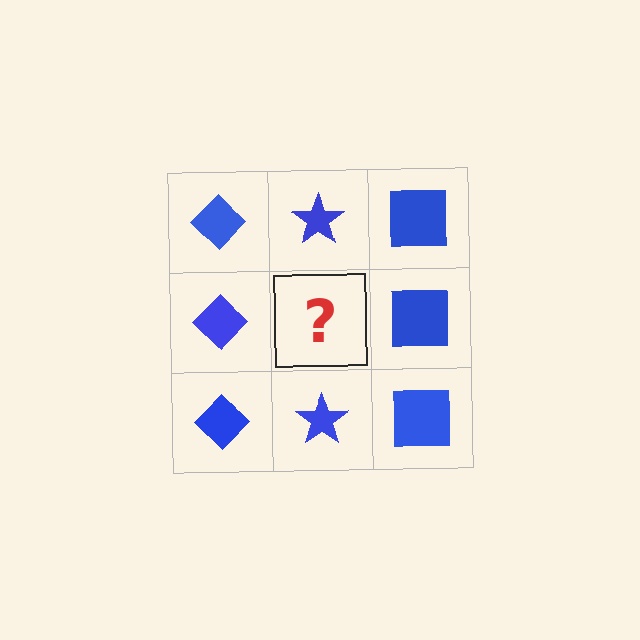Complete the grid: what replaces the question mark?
The question mark should be replaced with a blue star.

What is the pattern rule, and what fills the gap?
The rule is that each column has a consistent shape. The gap should be filled with a blue star.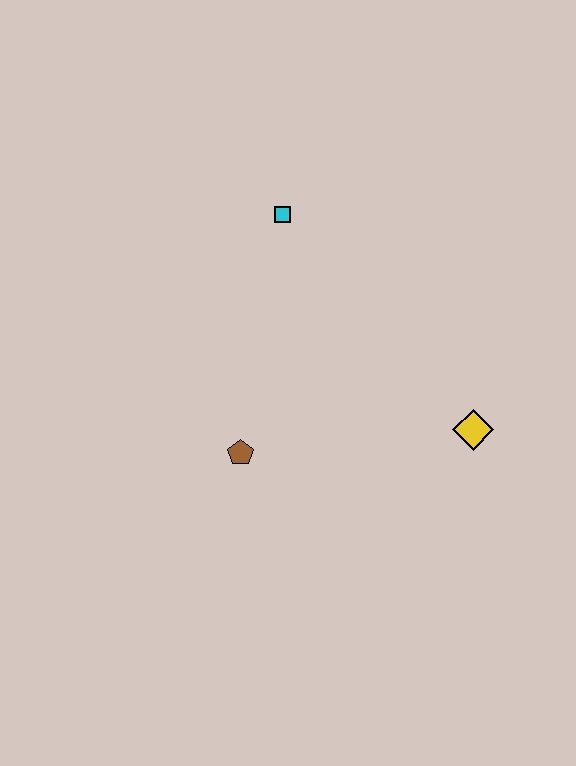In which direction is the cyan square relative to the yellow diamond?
The cyan square is above the yellow diamond.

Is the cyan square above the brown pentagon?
Yes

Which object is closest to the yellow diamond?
The brown pentagon is closest to the yellow diamond.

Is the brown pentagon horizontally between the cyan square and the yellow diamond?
No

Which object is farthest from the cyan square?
The yellow diamond is farthest from the cyan square.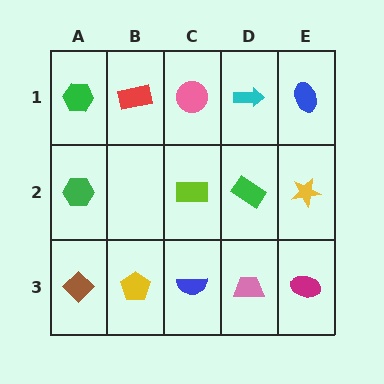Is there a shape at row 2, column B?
No, that cell is empty.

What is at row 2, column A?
A green hexagon.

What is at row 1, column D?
A cyan arrow.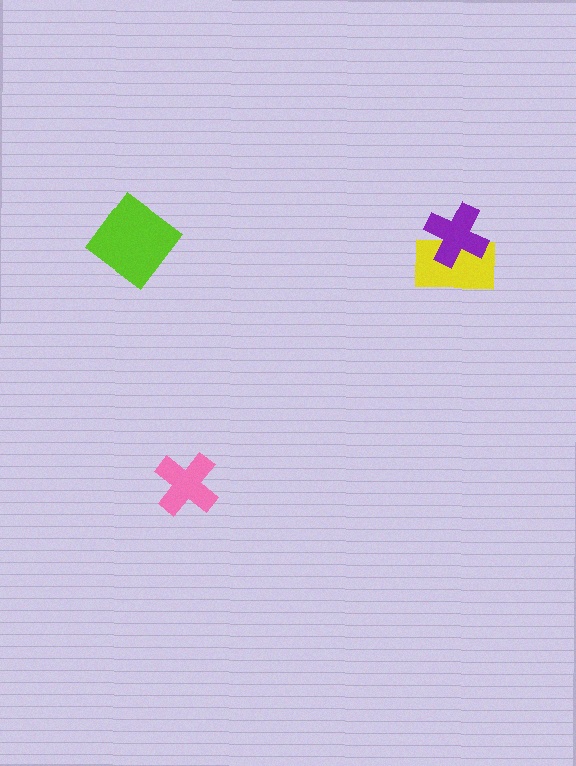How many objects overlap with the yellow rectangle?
1 object overlaps with the yellow rectangle.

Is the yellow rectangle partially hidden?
Yes, it is partially covered by another shape.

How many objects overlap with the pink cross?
0 objects overlap with the pink cross.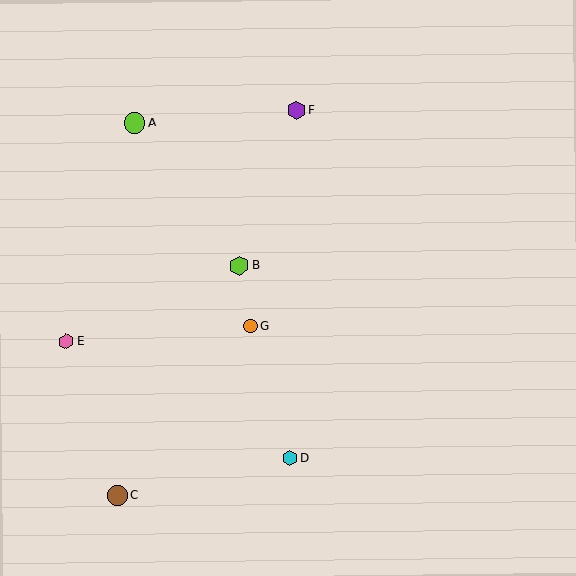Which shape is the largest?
The lime circle (labeled A) is the largest.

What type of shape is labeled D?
Shape D is a cyan hexagon.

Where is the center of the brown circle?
The center of the brown circle is at (117, 495).